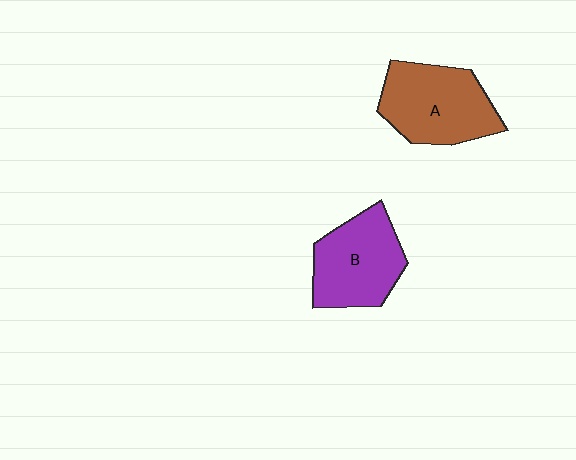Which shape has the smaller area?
Shape B (purple).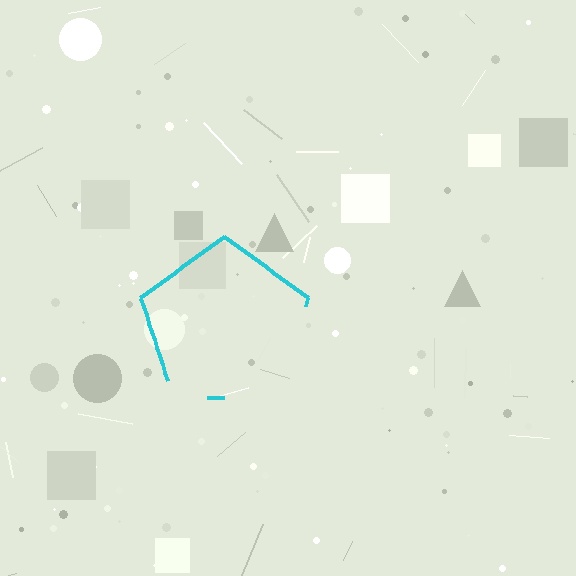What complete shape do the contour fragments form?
The contour fragments form a pentagon.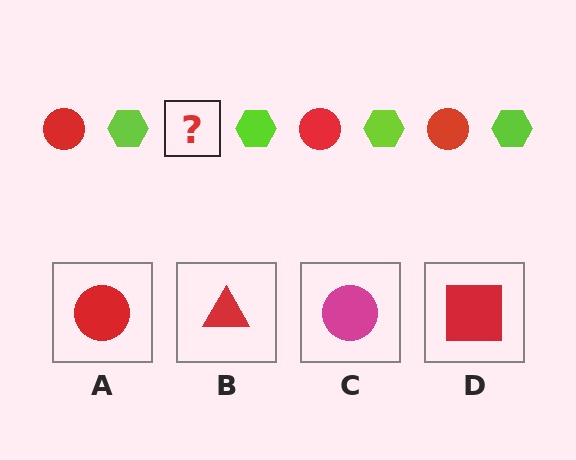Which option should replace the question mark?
Option A.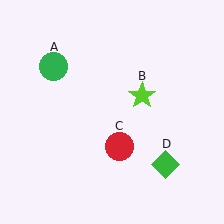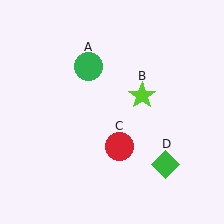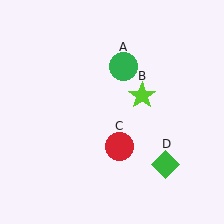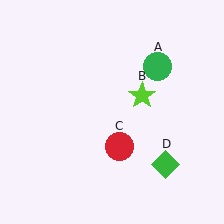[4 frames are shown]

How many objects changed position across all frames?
1 object changed position: green circle (object A).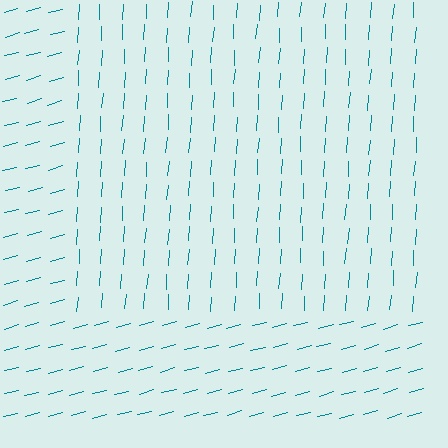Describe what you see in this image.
The image is filled with small teal line segments. A rectangle region in the image has lines oriented differently from the surrounding lines, creating a visible texture boundary.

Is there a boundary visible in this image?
Yes, there is a texture boundary formed by a change in line orientation.